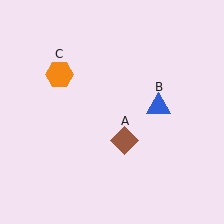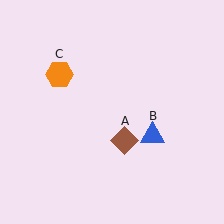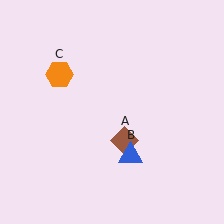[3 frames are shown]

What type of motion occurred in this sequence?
The blue triangle (object B) rotated clockwise around the center of the scene.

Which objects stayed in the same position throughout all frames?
Brown diamond (object A) and orange hexagon (object C) remained stationary.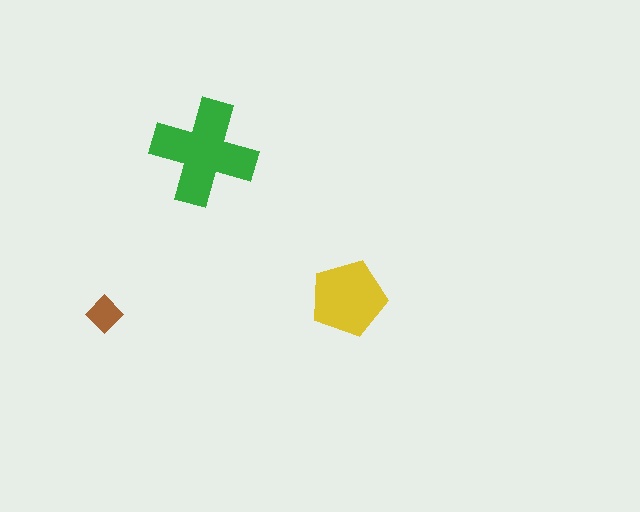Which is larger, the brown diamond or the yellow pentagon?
The yellow pentagon.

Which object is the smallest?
The brown diamond.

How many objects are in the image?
There are 3 objects in the image.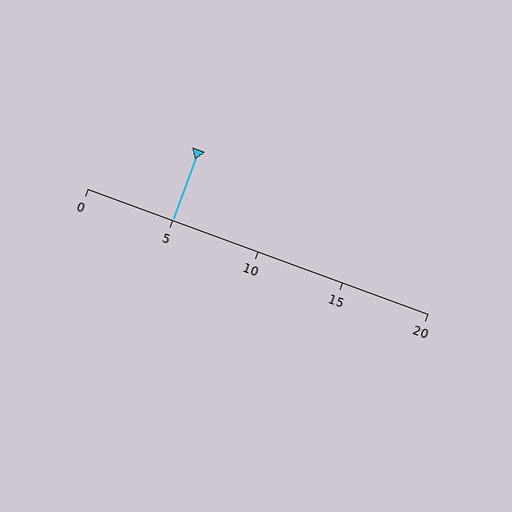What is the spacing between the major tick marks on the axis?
The major ticks are spaced 5 apart.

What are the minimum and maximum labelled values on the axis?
The axis runs from 0 to 20.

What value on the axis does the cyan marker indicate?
The marker indicates approximately 5.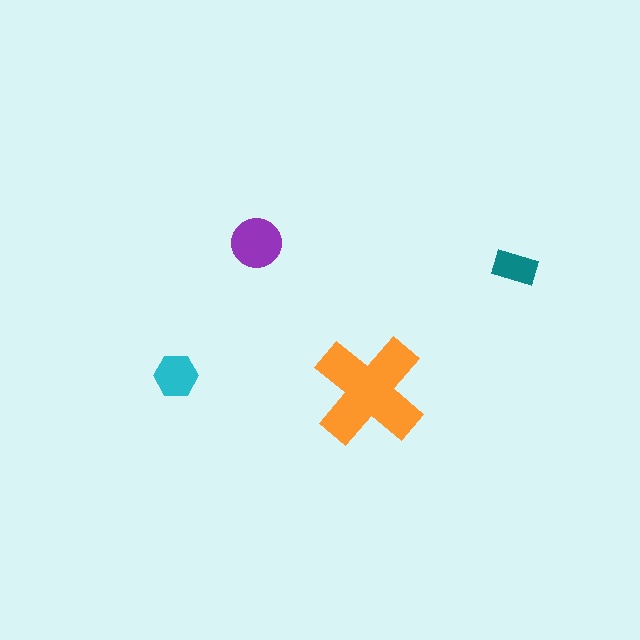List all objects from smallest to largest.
The teal rectangle, the cyan hexagon, the purple circle, the orange cross.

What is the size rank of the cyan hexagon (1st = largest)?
3rd.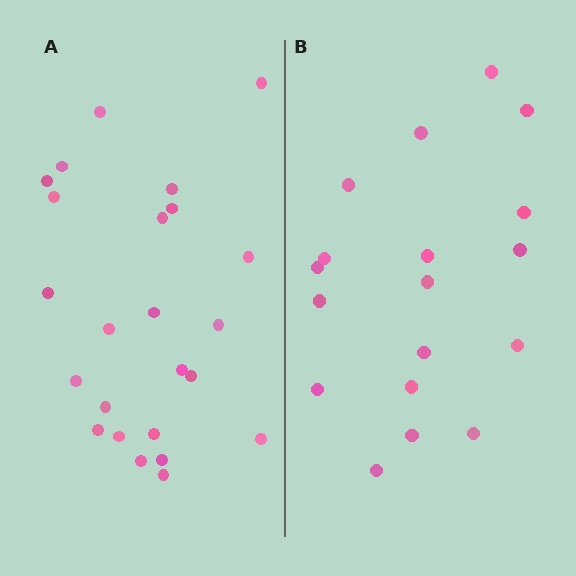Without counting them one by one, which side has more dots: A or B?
Region A (the left region) has more dots.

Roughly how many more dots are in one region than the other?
Region A has about 6 more dots than region B.